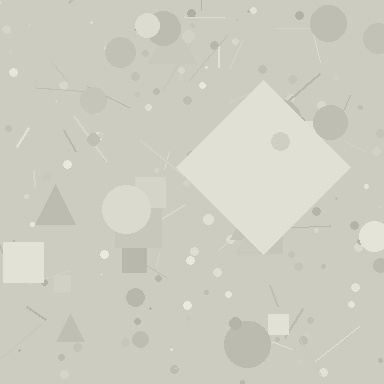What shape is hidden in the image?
A diamond is hidden in the image.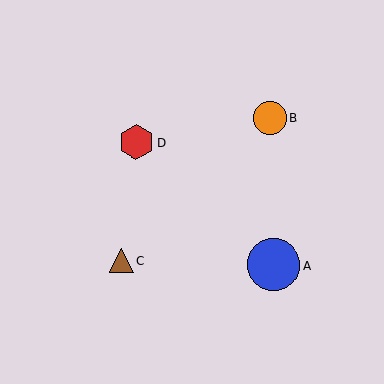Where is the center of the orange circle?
The center of the orange circle is at (270, 118).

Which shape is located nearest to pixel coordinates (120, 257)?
The brown triangle (labeled C) at (121, 261) is nearest to that location.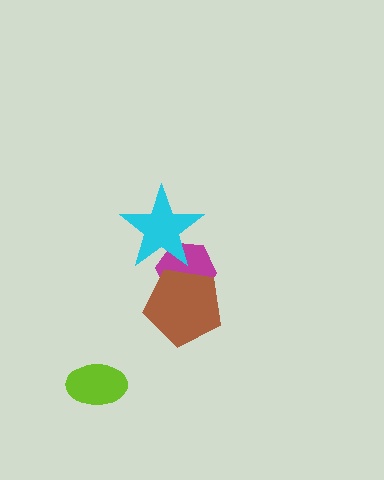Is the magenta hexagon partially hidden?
Yes, it is partially covered by another shape.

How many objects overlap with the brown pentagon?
1 object overlaps with the brown pentagon.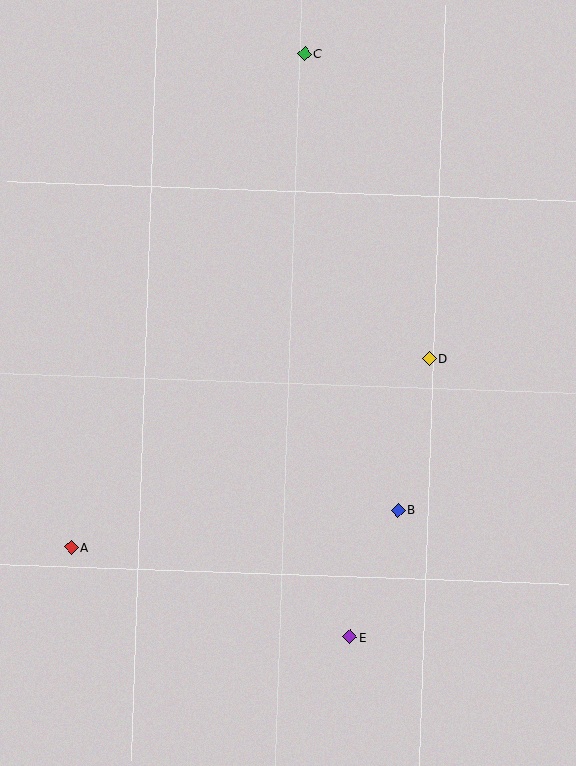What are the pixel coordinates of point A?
Point A is at (71, 547).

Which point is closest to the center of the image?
Point D at (429, 359) is closest to the center.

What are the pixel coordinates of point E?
Point E is at (350, 637).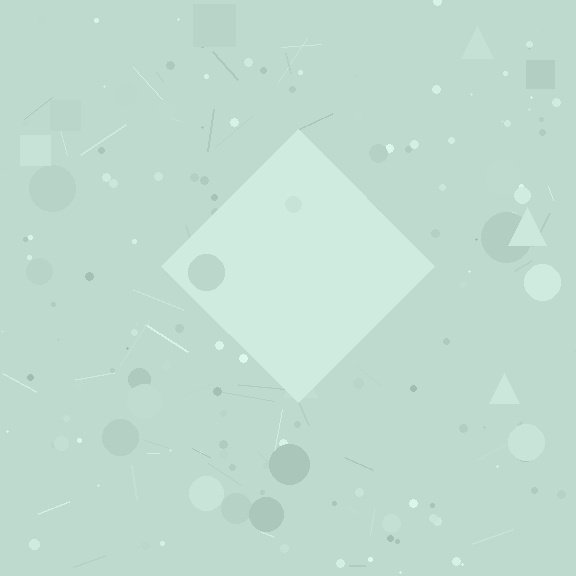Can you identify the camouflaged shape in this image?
The camouflaged shape is a diamond.